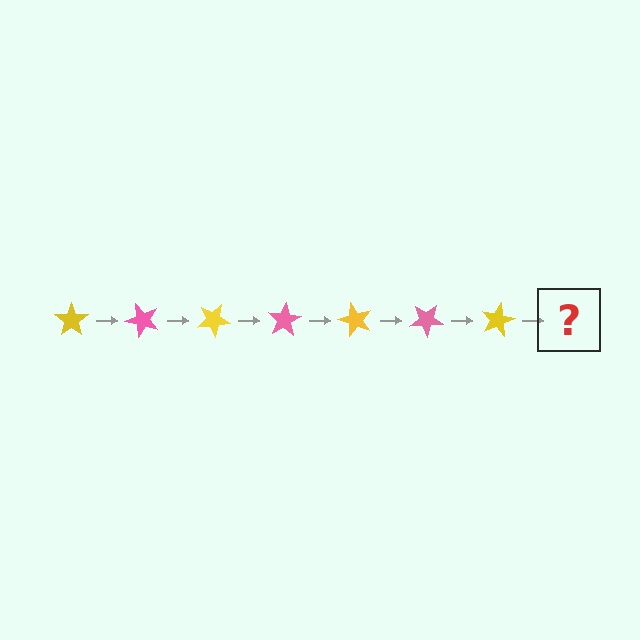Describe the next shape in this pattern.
It should be a pink star, rotated 350 degrees from the start.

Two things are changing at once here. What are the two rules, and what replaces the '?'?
The two rules are that it rotates 50 degrees each step and the color cycles through yellow and pink. The '?' should be a pink star, rotated 350 degrees from the start.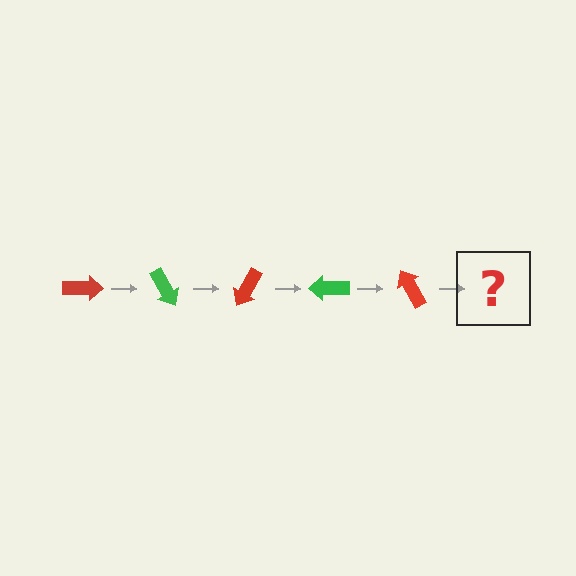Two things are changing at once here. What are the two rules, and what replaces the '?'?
The two rules are that it rotates 60 degrees each step and the color cycles through red and green. The '?' should be a green arrow, rotated 300 degrees from the start.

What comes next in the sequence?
The next element should be a green arrow, rotated 300 degrees from the start.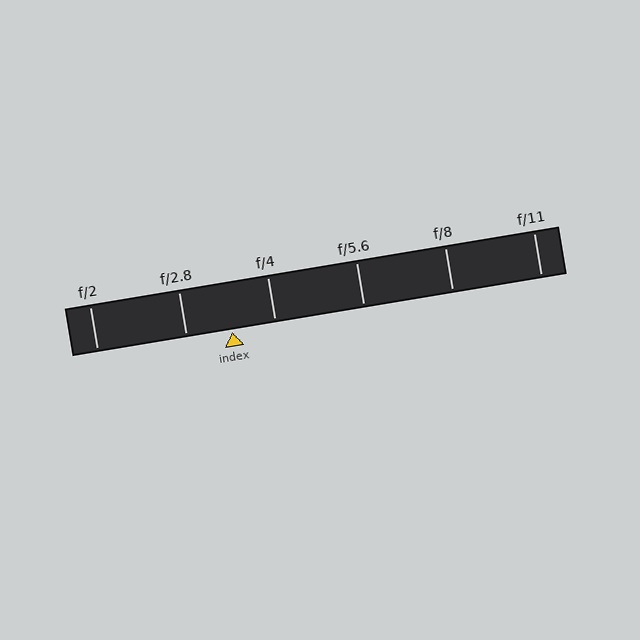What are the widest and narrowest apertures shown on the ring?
The widest aperture shown is f/2 and the narrowest is f/11.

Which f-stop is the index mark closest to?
The index mark is closest to f/4.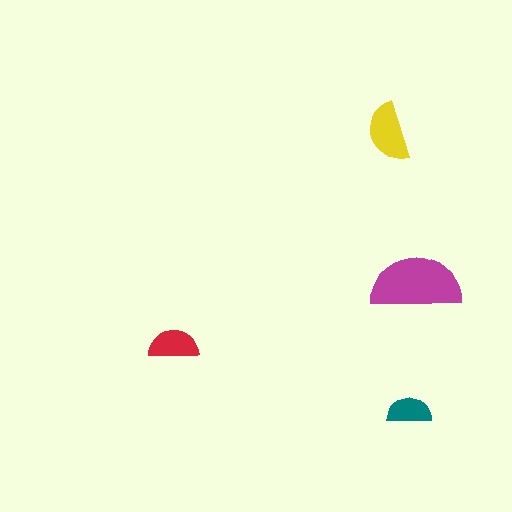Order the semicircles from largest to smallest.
the magenta one, the yellow one, the red one, the teal one.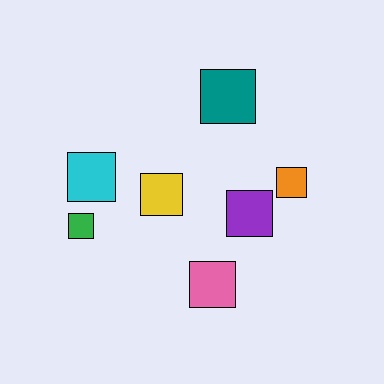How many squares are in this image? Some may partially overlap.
There are 7 squares.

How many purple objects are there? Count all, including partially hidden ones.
There is 1 purple object.